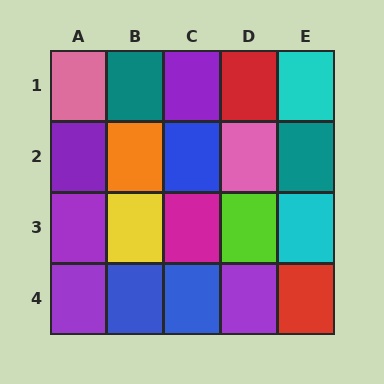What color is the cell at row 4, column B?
Blue.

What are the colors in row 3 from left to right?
Purple, yellow, magenta, lime, cyan.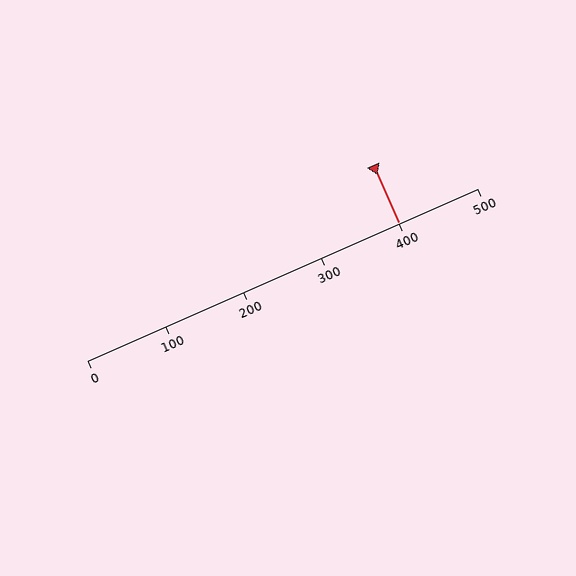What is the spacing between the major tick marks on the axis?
The major ticks are spaced 100 apart.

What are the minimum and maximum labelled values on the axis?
The axis runs from 0 to 500.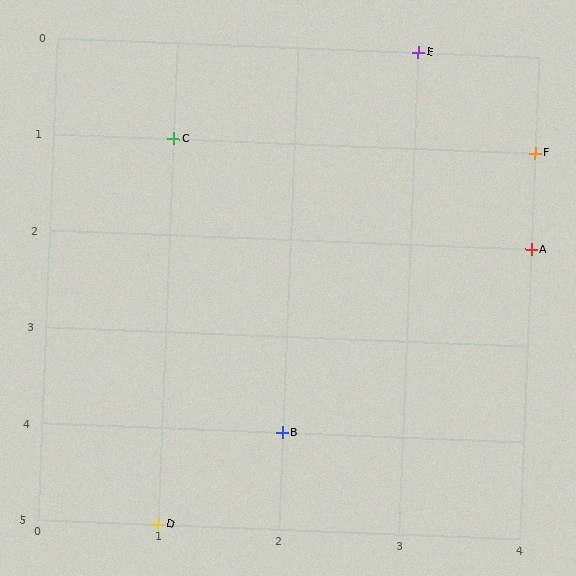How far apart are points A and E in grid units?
Points A and E are 1 column and 2 rows apart (about 2.2 grid units diagonally).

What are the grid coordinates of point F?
Point F is at grid coordinates (4, 1).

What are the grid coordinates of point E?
Point E is at grid coordinates (3, 0).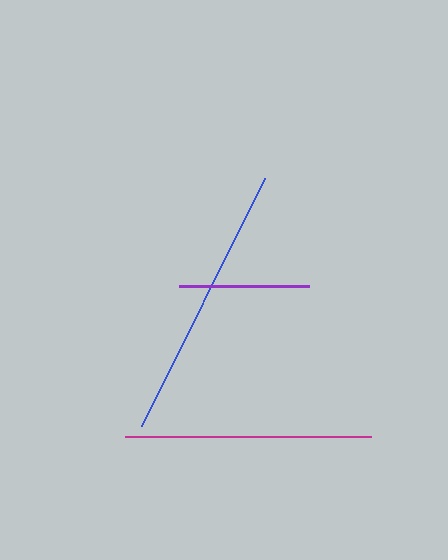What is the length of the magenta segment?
The magenta segment is approximately 246 pixels long.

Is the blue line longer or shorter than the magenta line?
The blue line is longer than the magenta line.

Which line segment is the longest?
The blue line is the longest at approximately 277 pixels.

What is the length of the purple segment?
The purple segment is approximately 130 pixels long.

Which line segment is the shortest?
The purple line is the shortest at approximately 130 pixels.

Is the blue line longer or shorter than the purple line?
The blue line is longer than the purple line.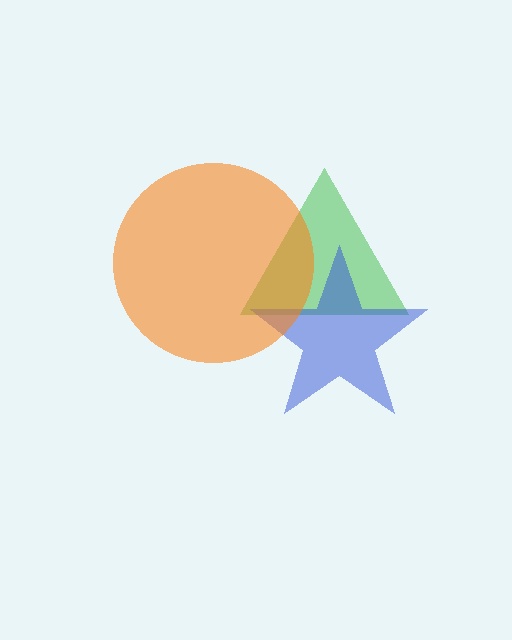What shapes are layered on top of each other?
The layered shapes are: a green triangle, a blue star, an orange circle.